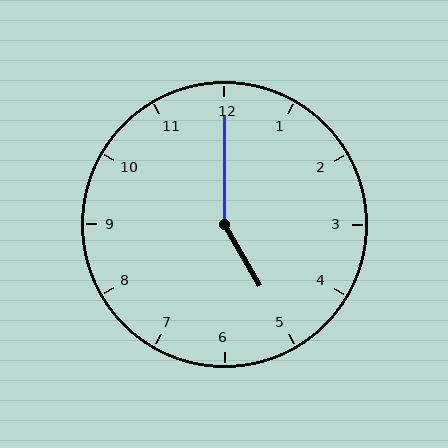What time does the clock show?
5:00.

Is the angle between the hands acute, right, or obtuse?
It is obtuse.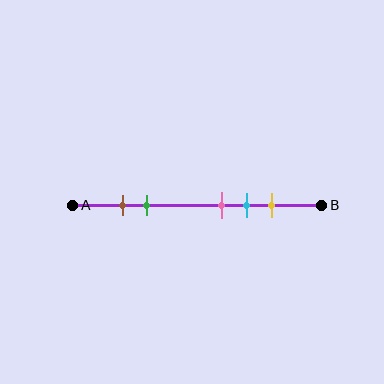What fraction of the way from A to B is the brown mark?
The brown mark is approximately 20% (0.2) of the way from A to B.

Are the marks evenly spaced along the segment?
No, the marks are not evenly spaced.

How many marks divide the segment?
There are 5 marks dividing the segment.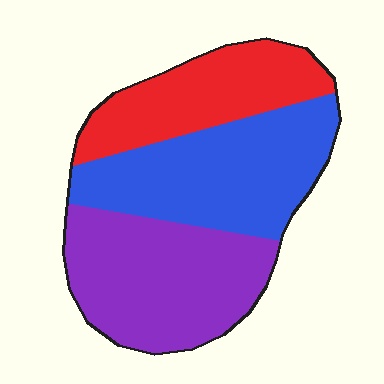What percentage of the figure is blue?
Blue covers 37% of the figure.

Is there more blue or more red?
Blue.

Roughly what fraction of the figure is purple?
Purple covers 37% of the figure.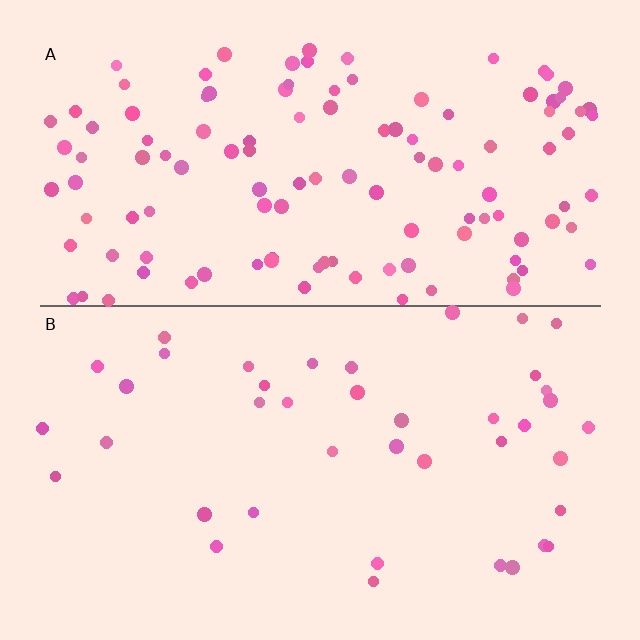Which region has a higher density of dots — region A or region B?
A (the top).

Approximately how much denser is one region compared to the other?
Approximately 2.9× — region A over region B.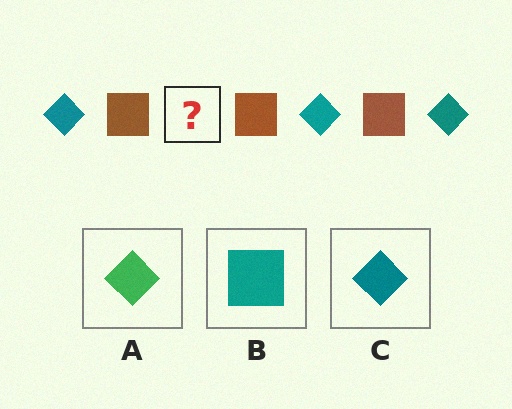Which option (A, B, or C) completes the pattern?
C.